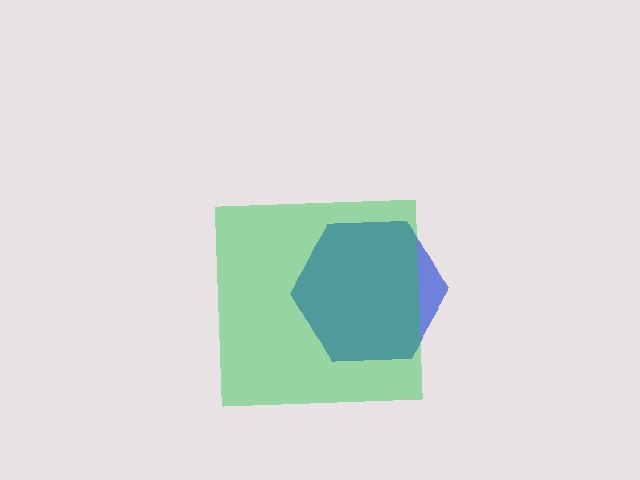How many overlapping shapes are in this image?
There are 2 overlapping shapes in the image.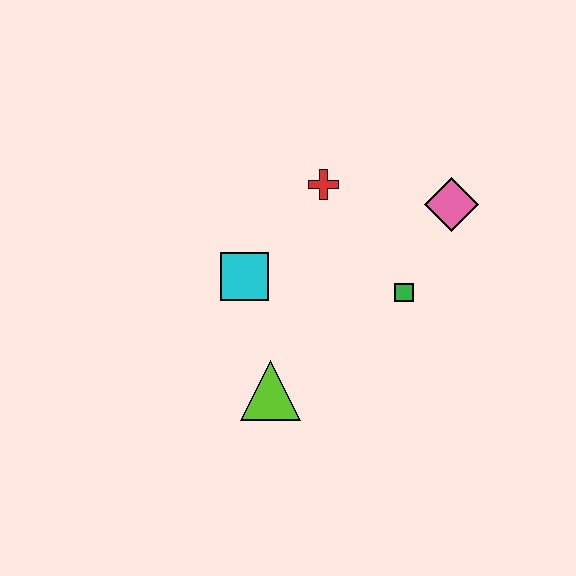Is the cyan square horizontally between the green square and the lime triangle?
No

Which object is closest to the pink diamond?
The green square is closest to the pink diamond.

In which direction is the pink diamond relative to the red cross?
The pink diamond is to the right of the red cross.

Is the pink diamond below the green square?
No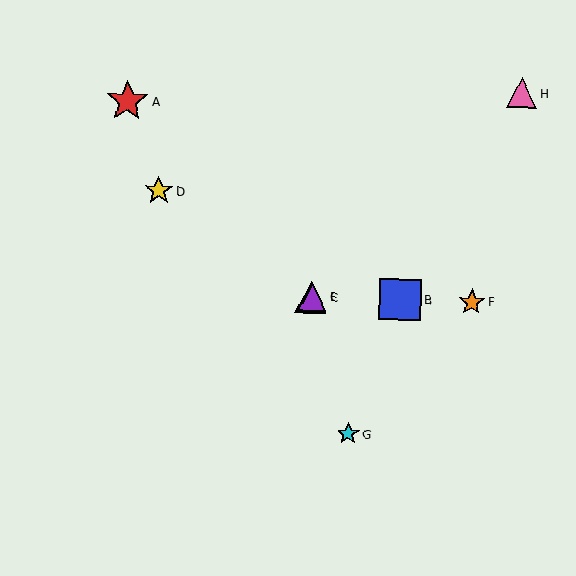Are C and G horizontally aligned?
No, C is at y≈297 and G is at y≈434.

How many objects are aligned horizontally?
4 objects (B, C, E, F) are aligned horizontally.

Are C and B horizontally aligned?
Yes, both are at y≈297.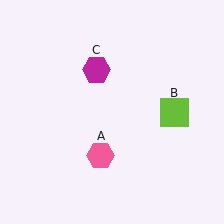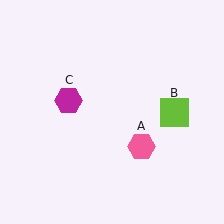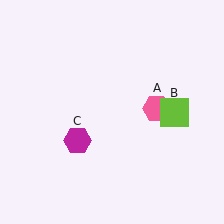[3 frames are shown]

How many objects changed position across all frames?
2 objects changed position: pink hexagon (object A), magenta hexagon (object C).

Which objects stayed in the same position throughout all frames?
Lime square (object B) remained stationary.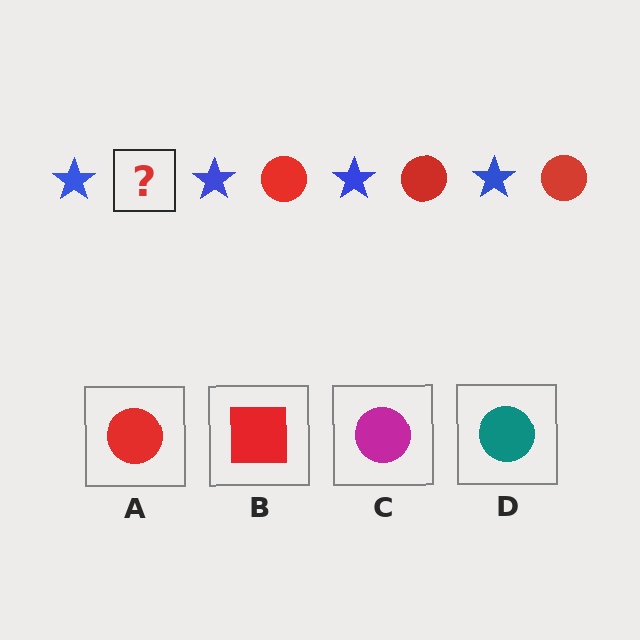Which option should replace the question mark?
Option A.